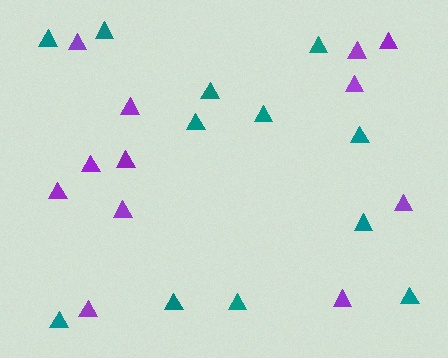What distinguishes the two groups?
There are 2 groups: one group of teal triangles (12) and one group of purple triangles (12).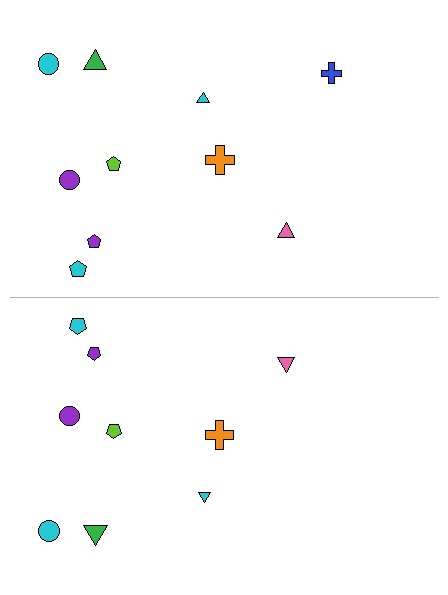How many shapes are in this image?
There are 19 shapes in this image.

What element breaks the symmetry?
A blue cross is missing from the bottom side.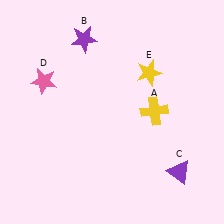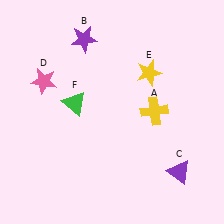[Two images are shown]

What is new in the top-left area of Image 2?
A green triangle (F) was added in the top-left area of Image 2.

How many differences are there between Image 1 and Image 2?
There is 1 difference between the two images.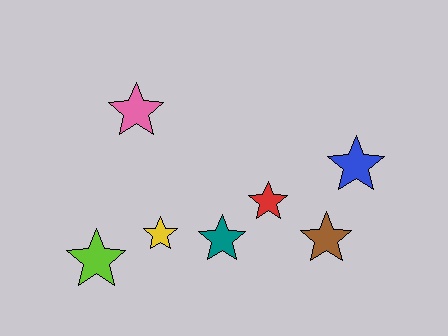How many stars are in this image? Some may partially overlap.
There are 7 stars.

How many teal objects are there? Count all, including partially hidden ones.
There is 1 teal object.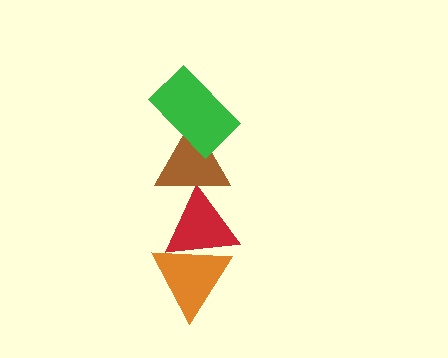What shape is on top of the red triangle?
The brown triangle is on top of the red triangle.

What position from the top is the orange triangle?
The orange triangle is 4th from the top.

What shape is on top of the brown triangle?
The green rectangle is on top of the brown triangle.